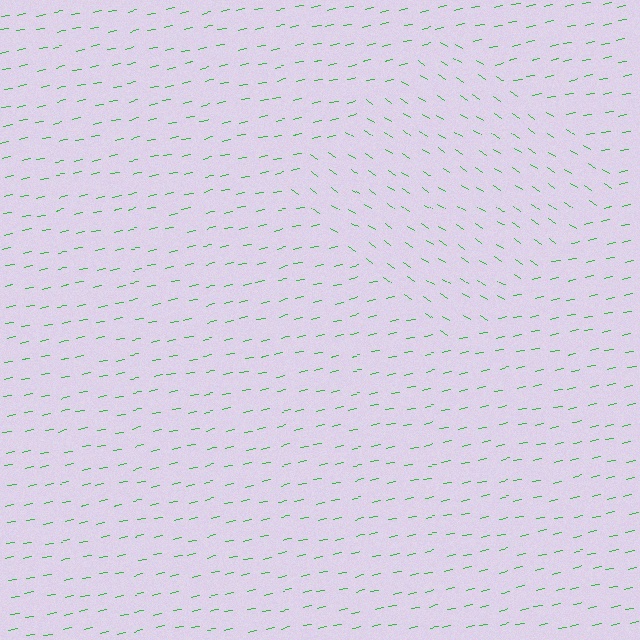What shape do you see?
I see a diamond.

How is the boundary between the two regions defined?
The boundary is defined purely by a change in line orientation (approximately 45 degrees difference). All lines are the same color and thickness.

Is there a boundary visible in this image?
Yes, there is a texture boundary formed by a change in line orientation.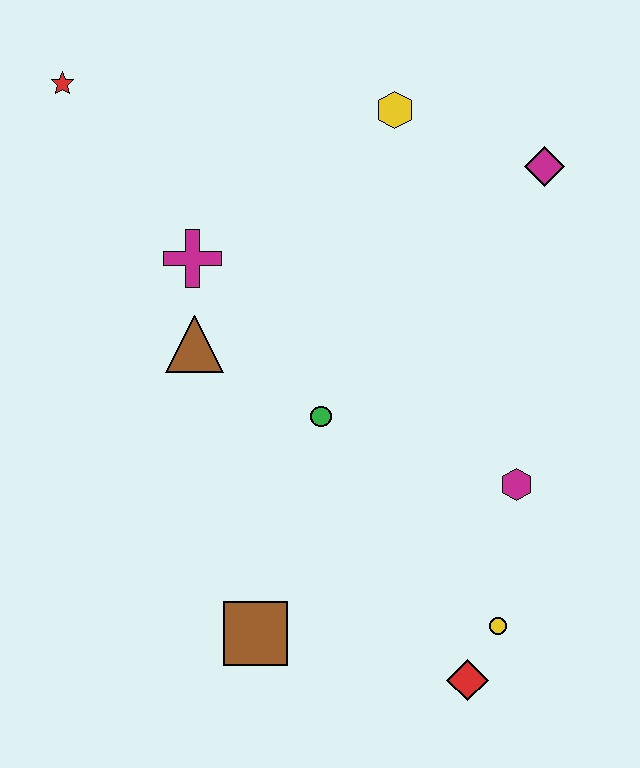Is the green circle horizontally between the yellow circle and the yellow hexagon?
No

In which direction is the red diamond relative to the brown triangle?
The red diamond is below the brown triangle.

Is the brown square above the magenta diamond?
No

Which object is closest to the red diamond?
The yellow circle is closest to the red diamond.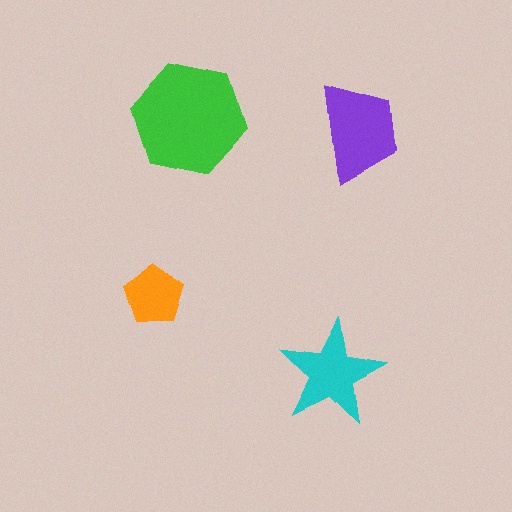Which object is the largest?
The green hexagon.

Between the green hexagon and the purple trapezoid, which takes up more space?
The green hexagon.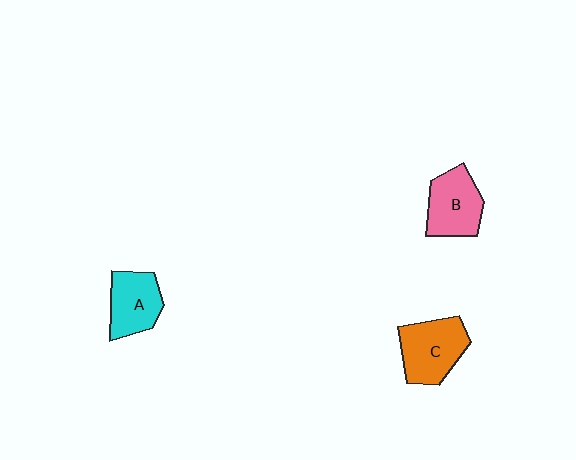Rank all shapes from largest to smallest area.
From largest to smallest: C (orange), B (pink), A (cyan).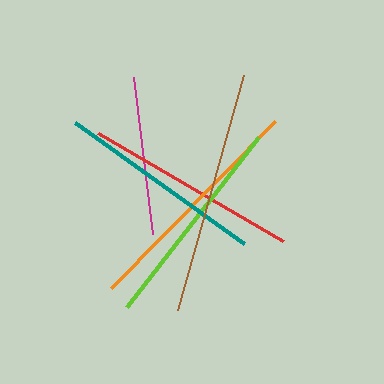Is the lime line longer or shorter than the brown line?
The brown line is longer than the lime line.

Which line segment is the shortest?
The magenta line is the shortest at approximately 158 pixels.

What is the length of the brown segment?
The brown segment is approximately 244 pixels long.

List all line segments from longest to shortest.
From longest to shortest: brown, orange, lime, red, teal, magenta.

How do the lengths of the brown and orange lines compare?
The brown and orange lines are approximately the same length.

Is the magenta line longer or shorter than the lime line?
The lime line is longer than the magenta line.